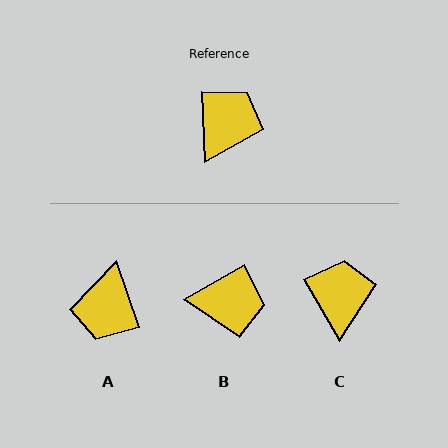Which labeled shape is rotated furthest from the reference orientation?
A, about 163 degrees away.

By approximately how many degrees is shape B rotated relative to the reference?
Approximately 62 degrees clockwise.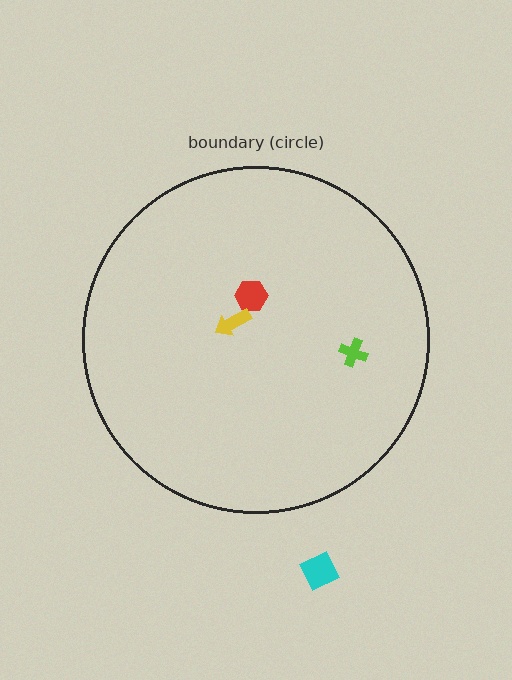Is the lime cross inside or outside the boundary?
Inside.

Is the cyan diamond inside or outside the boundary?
Outside.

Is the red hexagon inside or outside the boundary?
Inside.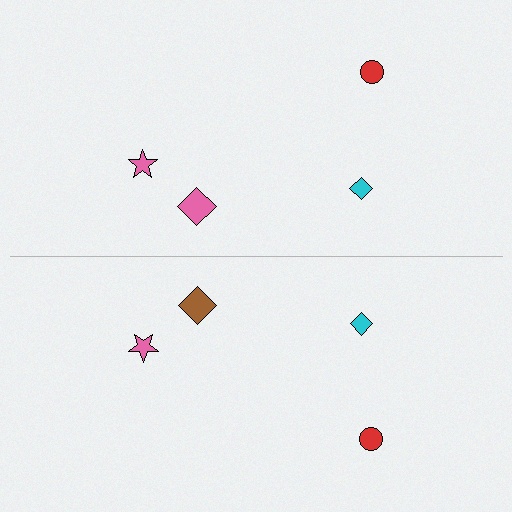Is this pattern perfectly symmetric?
No, the pattern is not perfectly symmetric. The brown diamond on the bottom side breaks the symmetry — its mirror counterpart is pink.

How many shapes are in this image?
There are 8 shapes in this image.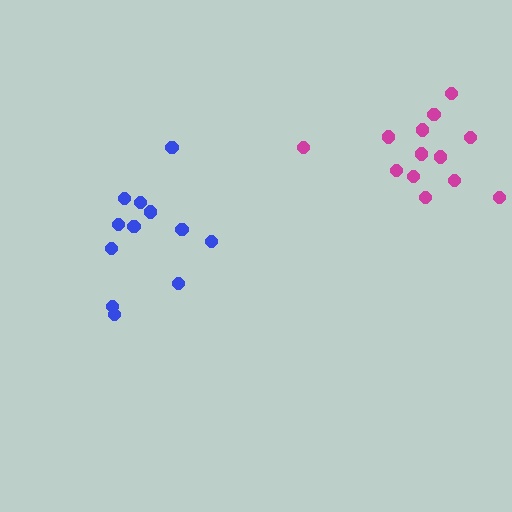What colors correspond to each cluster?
The clusters are colored: blue, magenta.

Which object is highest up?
The magenta cluster is topmost.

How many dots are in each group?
Group 1: 12 dots, Group 2: 13 dots (25 total).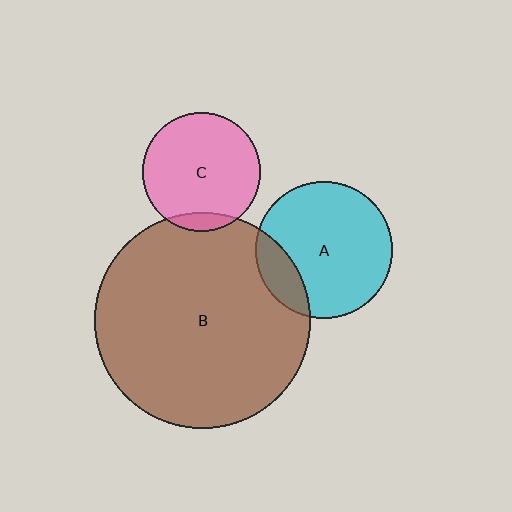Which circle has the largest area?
Circle B (brown).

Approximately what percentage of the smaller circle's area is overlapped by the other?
Approximately 15%.